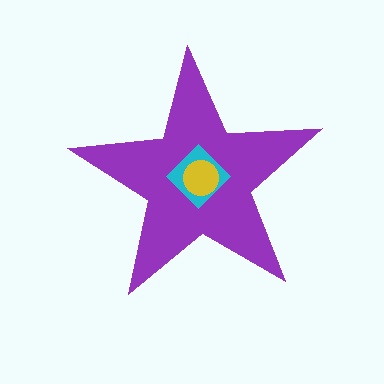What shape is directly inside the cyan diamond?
The yellow circle.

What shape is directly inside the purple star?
The cyan diamond.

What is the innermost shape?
The yellow circle.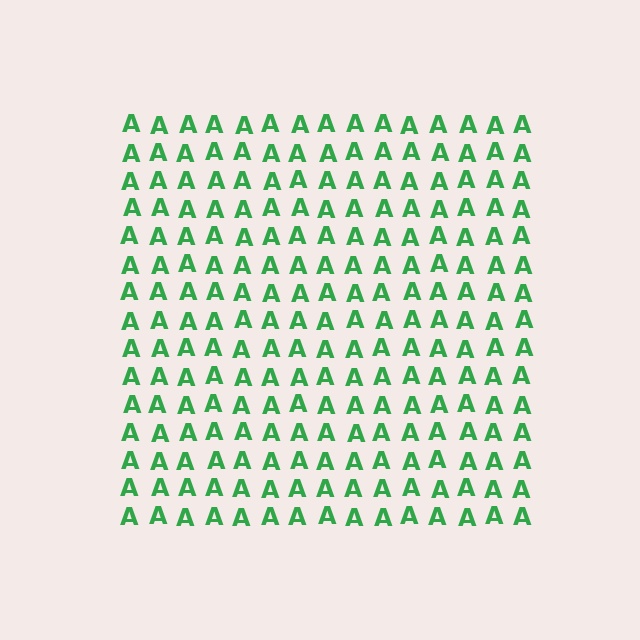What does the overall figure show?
The overall figure shows a square.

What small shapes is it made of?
It is made of small letter A's.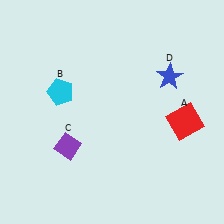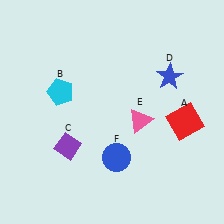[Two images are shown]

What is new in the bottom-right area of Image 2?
A blue circle (F) was added in the bottom-right area of Image 2.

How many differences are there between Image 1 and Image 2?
There are 2 differences between the two images.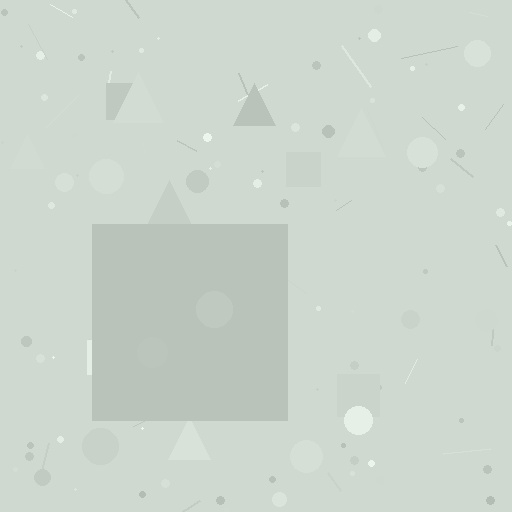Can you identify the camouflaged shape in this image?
The camouflaged shape is a square.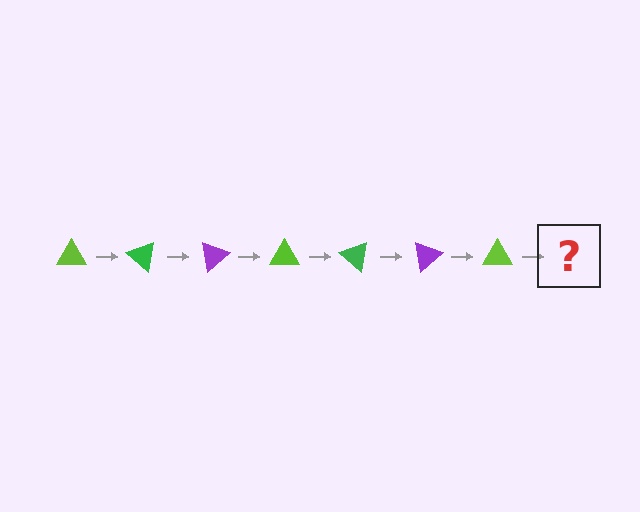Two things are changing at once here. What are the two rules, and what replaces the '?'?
The two rules are that it rotates 40 degrees each step and the color cycles through lime, green, and purple. The '?' should be a green triangle, rotated 280 degrees from the start.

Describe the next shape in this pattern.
It should be a green triangle, rotated 280 degrees from the start.